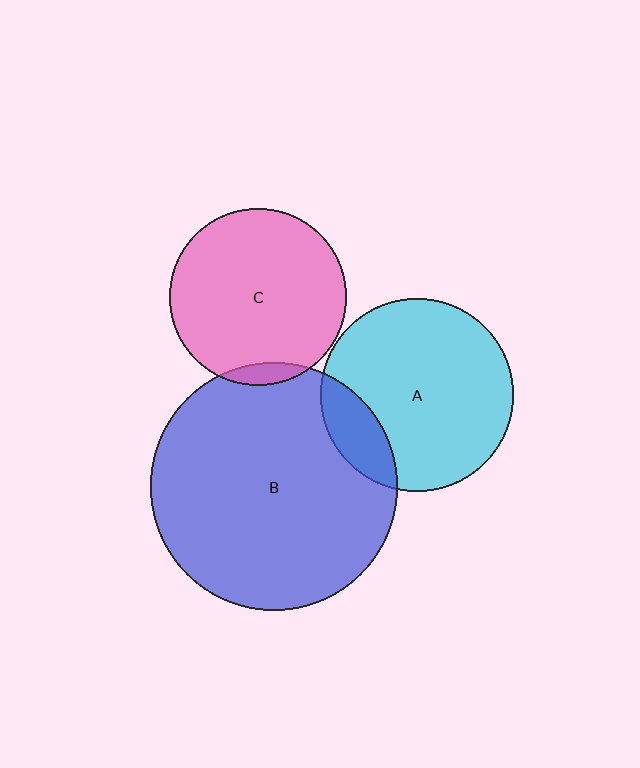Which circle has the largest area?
Circle B (blue).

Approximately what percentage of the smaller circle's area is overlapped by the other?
Approximately 15%.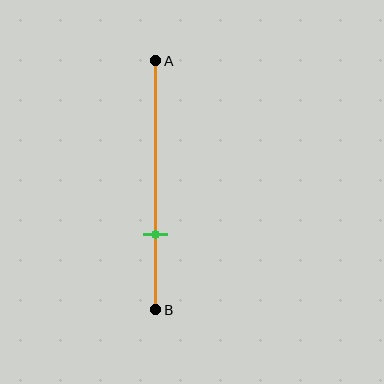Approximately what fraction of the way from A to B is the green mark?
The green mark is approximately 70% of the way from A to B.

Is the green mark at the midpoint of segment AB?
No, the mark is at about 70% from A, not at the 50% midpoint.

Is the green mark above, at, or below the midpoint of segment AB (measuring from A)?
The green mark is below the midpoint of segment AB.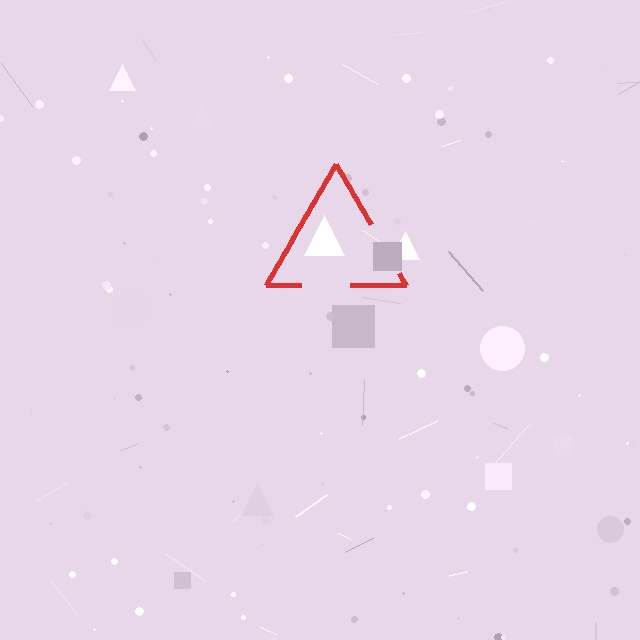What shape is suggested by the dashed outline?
The dashed outline suggests a triangle.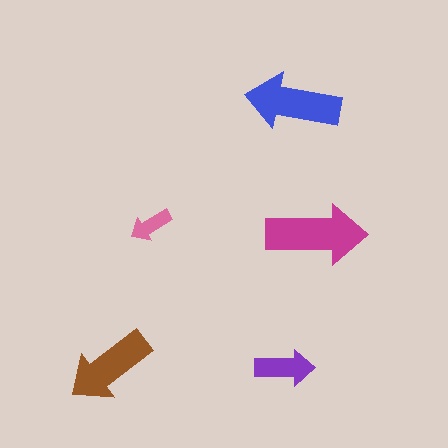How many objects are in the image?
There are 5 objects in the image.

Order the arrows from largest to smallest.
the magenta one, the blue one, the brown one, the purple one, the pink one.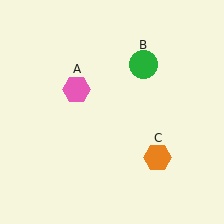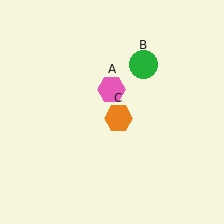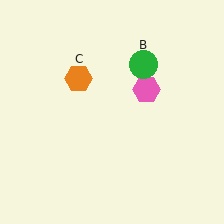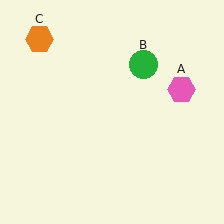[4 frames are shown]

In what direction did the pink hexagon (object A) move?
The pink hexagon (object A) moved right.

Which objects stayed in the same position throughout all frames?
Green circle (object B) remained stationary.